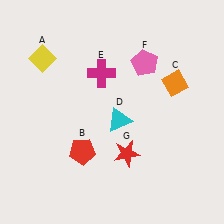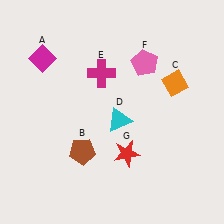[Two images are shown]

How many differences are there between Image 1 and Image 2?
There are 2 differences between the two images.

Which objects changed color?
A changed from yellow to magenta. B changed from red to brown.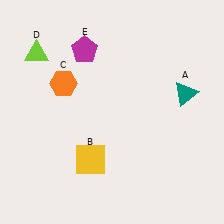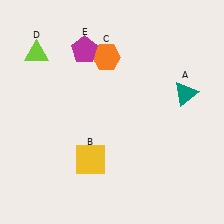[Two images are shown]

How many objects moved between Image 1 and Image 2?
1 object moved between the two images.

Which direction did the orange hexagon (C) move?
The orange hexagon (C) moved right.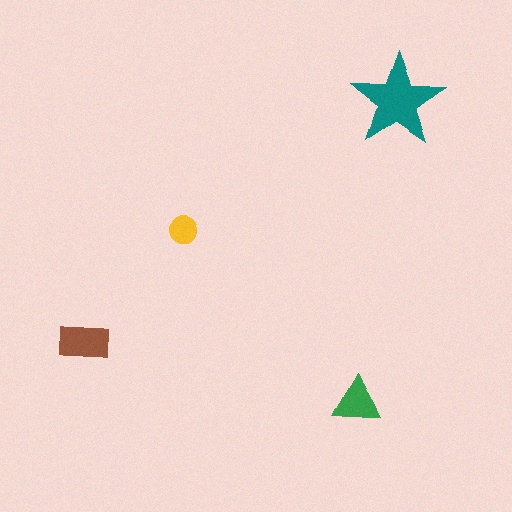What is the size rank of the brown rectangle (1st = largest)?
2nd.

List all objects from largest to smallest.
The teal star, the brown rectangle, the green triangle, the yellow circle.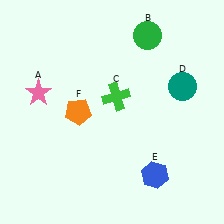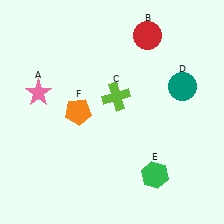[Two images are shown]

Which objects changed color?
B changed from green to red. C changed from green to lime. E changed from blue to green.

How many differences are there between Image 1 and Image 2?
There are 3 differences between the two images.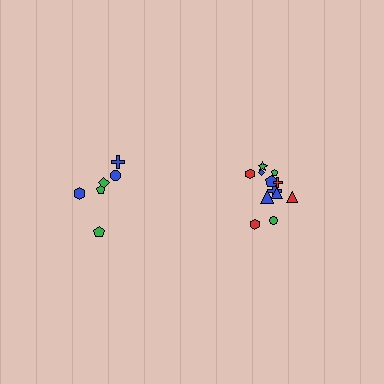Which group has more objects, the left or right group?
The right group.